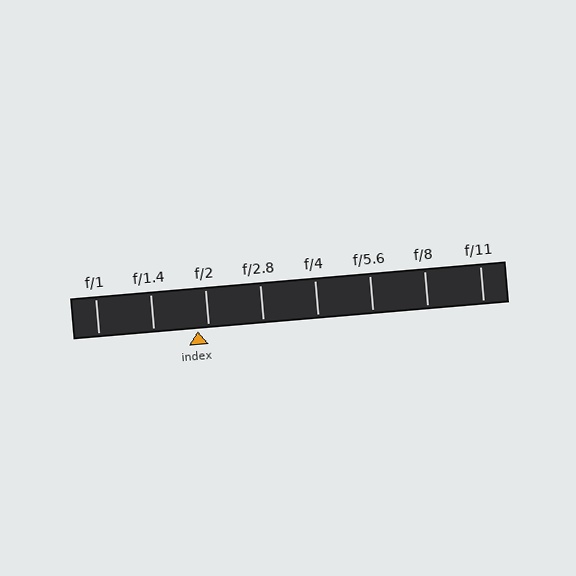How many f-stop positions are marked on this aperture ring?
There are 8 f-stop positions marked.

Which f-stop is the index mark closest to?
The index mark is closest to f/2.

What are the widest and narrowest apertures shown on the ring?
The widest aperture shown is f/1 and the narrowest is f/11.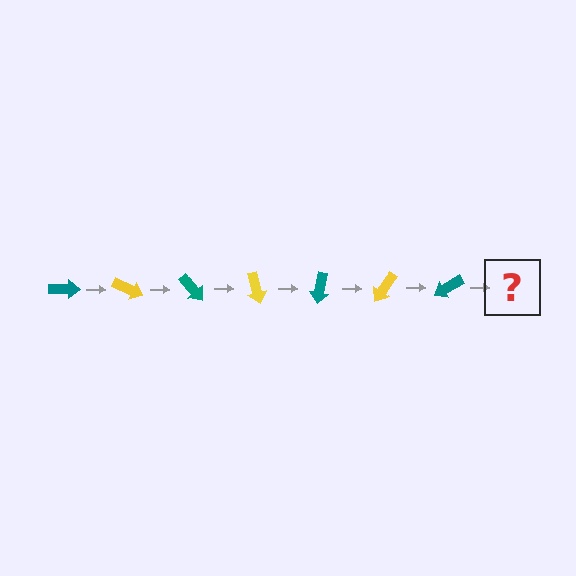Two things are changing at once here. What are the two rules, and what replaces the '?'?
The two rules are that it rotates 25 degrees each step and the color cycles through teal and yellow. The '?' should be a yellow arrow, rotated 175 degrees from the start.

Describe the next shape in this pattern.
It should be a yellow arrow, rotated 175 degrees from the start.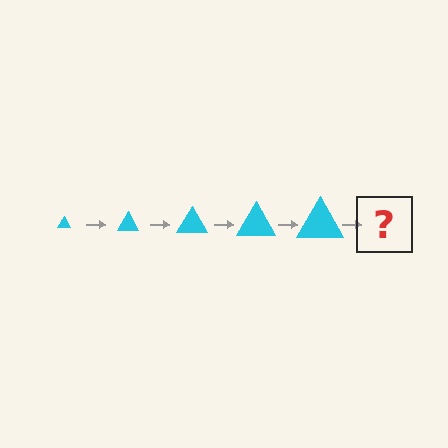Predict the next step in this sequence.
The next step is a cyan triangle, larger than the previous one.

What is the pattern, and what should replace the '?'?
The pattern is that the triangle gets progressively larger each step. The '?' should be a cyan triangle, larger than the previous one.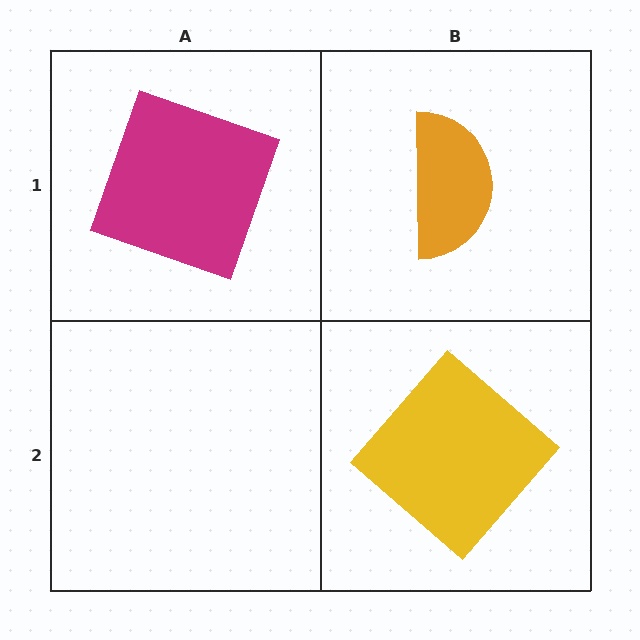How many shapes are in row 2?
1 shape.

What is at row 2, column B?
A yellow diamond.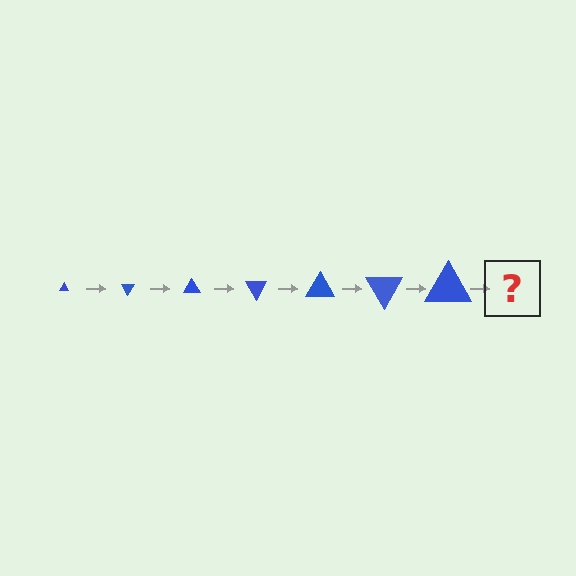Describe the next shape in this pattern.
It should be a triangle, larger than the previous one and rotated 420 degrees from the start.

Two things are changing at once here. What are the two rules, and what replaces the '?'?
The two rules are that the triangle grows larger each step and it rotates 60 degrees each step. The '?' should be a triangle, larger than the previous one and rotated 420 degrees from the start.